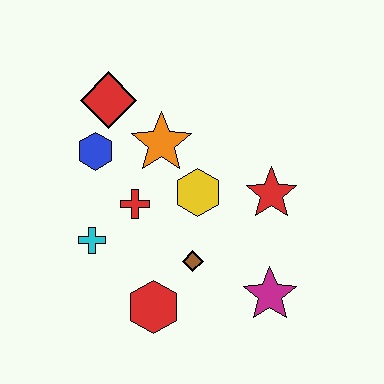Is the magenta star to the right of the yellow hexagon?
Yes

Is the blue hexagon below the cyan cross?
No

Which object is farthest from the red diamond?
The magenta star is farthest from the red diamond.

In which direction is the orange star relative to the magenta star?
The orange star is above the magenta star.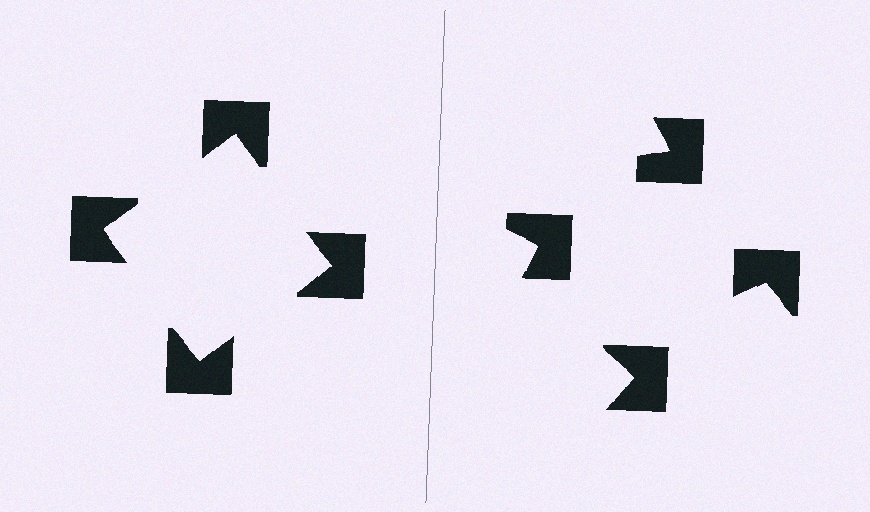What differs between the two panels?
The notched squares are positioned identically on both sides; only the wedge orientations differ. On the left they align to a square; on the right they are misaligned.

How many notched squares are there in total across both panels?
8 — 4 on each side.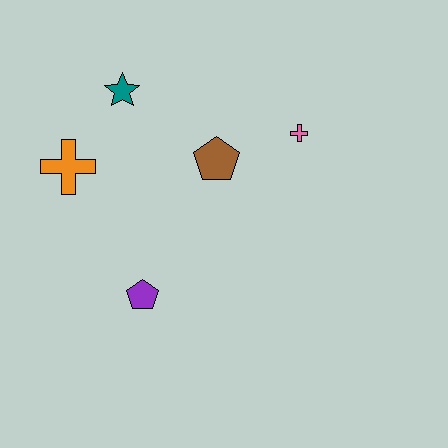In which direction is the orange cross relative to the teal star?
The orange cross is below the teal star.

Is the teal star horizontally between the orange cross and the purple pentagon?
Yes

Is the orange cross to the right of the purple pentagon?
No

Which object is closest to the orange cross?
The teal star is closest to the orange cross.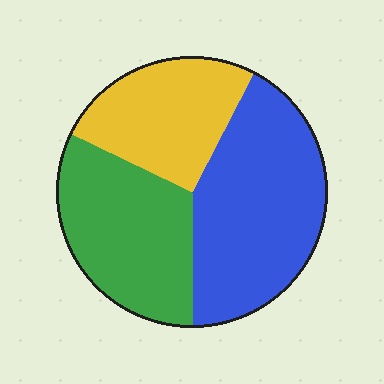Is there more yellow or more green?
Green.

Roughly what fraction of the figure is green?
Green takes up about one third (1/3) of the figure.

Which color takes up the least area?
Yellow, at roughly 25%.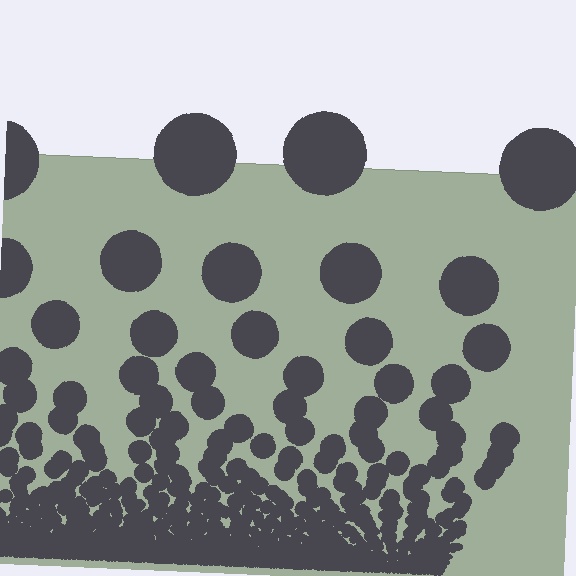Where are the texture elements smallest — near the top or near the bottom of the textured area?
Near the bottom.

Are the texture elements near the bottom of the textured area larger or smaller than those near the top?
Smaller. The gradient is inverted — elements near the bottom are smaller and denser.